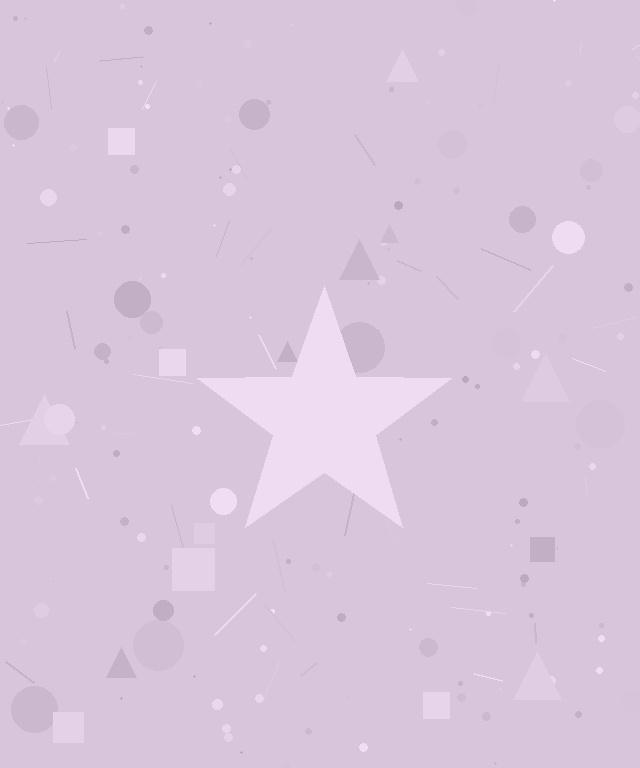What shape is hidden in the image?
A star is hidden in the image.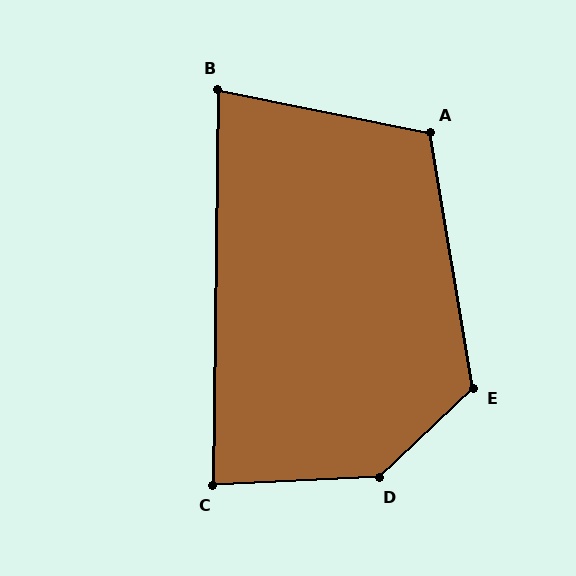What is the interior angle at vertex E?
Approximately 124 degrees (obtuse).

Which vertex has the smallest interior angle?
B, at approximately 79 degrees.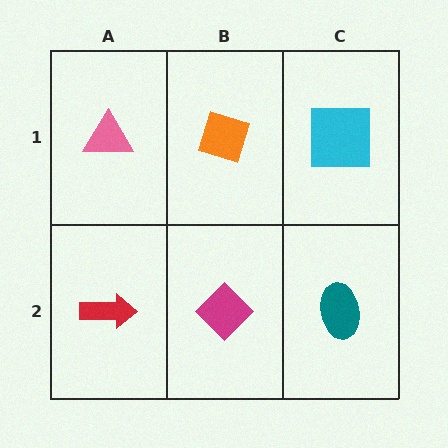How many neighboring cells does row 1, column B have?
3.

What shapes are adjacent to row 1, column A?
A red arrow (row 2, column A), an orange diamond (row 1, column B).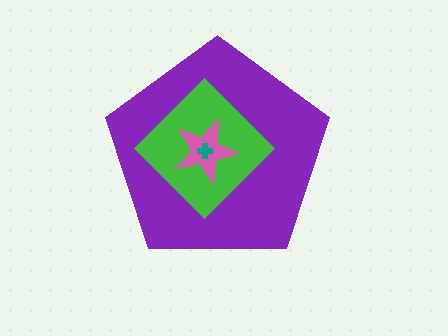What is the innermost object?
The teal cross.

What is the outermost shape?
The purple pentagon.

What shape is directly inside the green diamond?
The pink star.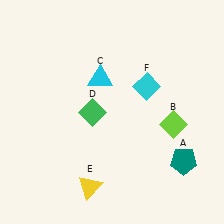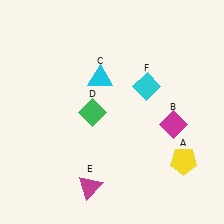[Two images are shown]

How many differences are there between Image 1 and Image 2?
There are 3 differences between the two images.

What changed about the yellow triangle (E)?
In Image 1, E is yellow. In Image 2, it changed to magenta.